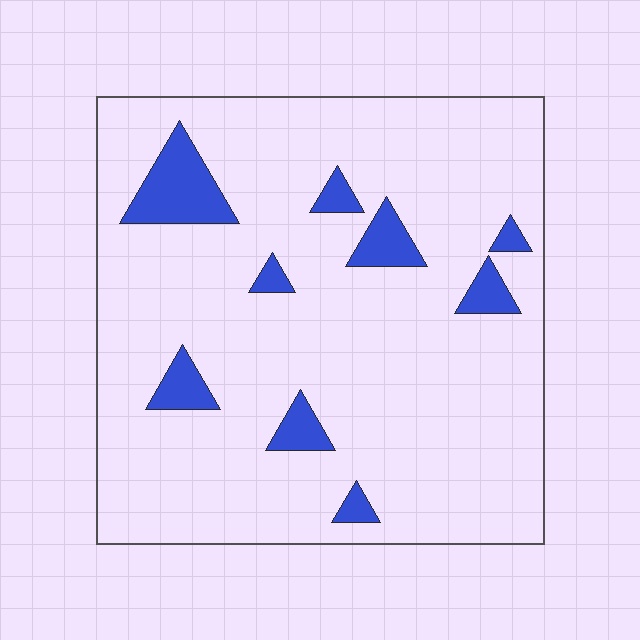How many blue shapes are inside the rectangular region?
9.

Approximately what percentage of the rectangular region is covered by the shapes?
Approximately 10%.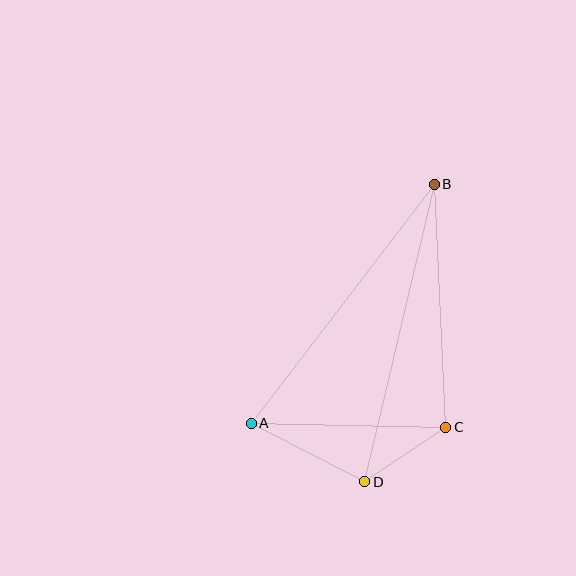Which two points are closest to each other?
Points C and D are closest to each other.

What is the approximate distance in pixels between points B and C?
The distance between B and C is approximately 243 pixels.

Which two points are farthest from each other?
Points B and D are farthest from each other.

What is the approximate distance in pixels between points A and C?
The distance between A and C is approximately 194 pixels.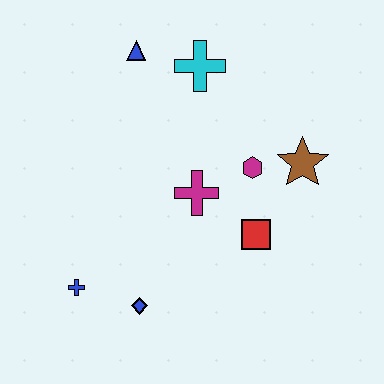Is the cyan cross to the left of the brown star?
Yes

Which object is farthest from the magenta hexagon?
The blue cross is farthest from the magenta hexagon.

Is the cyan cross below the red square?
No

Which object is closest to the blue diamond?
The blue cross is closest to the blue diamond.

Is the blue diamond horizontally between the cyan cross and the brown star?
No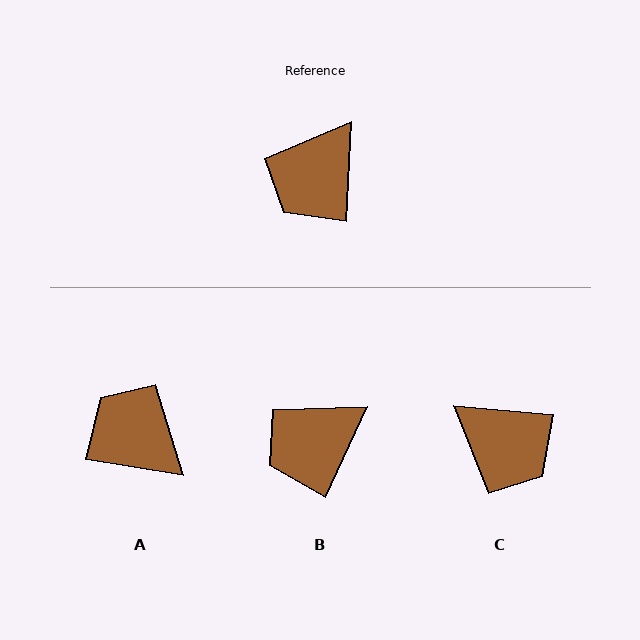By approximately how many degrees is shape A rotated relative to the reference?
Approximately 96 degrees clockwise.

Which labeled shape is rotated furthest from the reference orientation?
A, about 96 degrees away.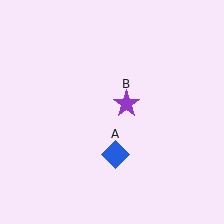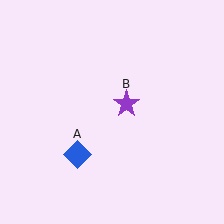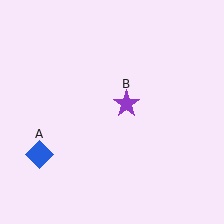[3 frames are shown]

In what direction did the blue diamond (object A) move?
The blue diamond (object A) moved left.